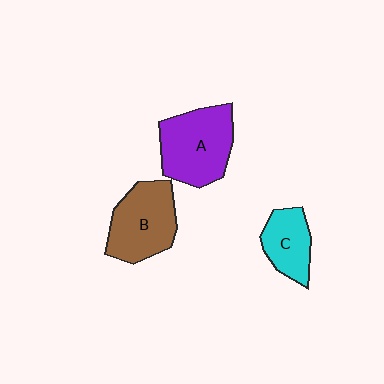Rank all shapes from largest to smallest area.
From largest to smallest: A (purple), B (brown), C (cyan).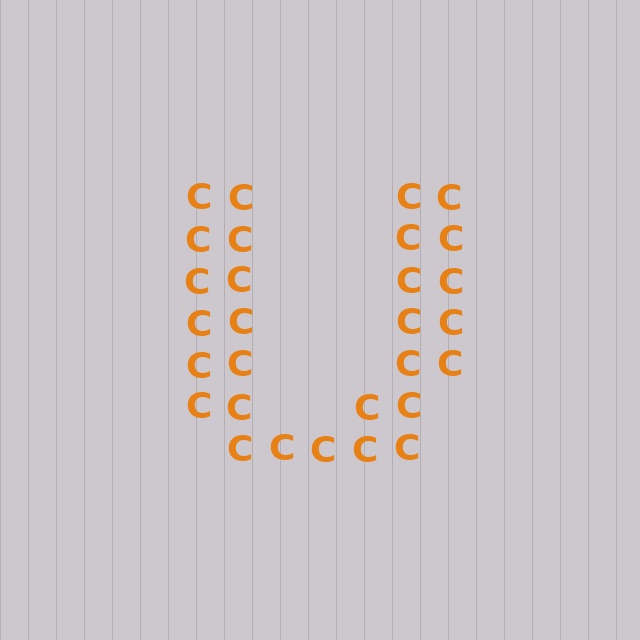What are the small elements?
The small elements are letter C's.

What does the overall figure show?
The overall figure shows the letter U.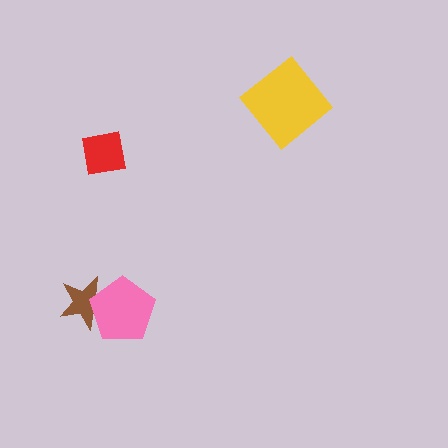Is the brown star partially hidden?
Yes, it is partially covered by another shape.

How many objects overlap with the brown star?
1 object overlaps with the brown star.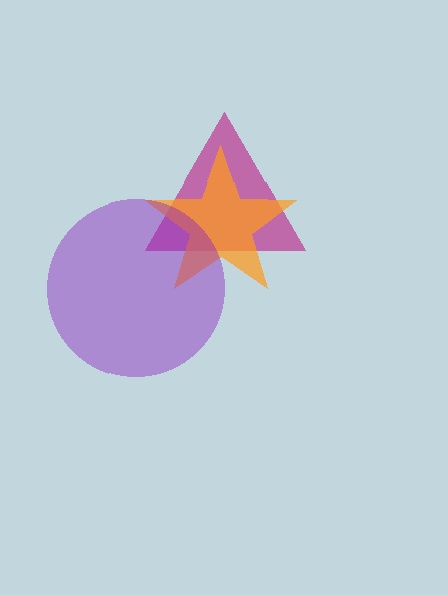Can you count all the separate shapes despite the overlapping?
Yes, there are 3 separate shapes.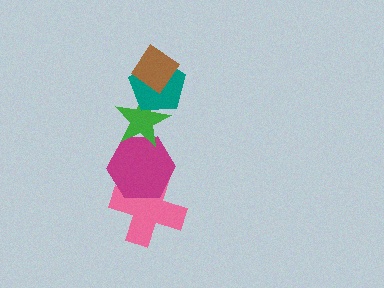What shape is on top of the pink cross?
The magenta hexagon is on top of the pink cross.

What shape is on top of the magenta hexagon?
The green star is on top of the magenta hexagon.